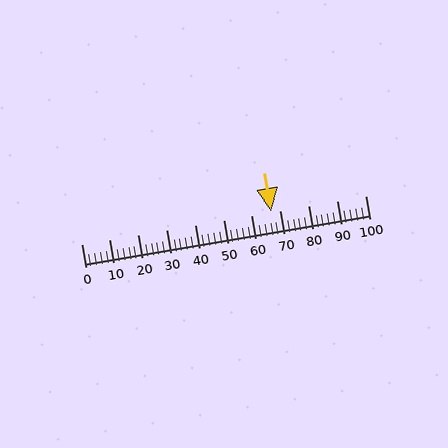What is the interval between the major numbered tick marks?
The major tick marks are spaced 10 units apart.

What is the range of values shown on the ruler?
The ruler shows values from 0 to 100.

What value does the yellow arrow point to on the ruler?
The yellow arrow points to approximately 67.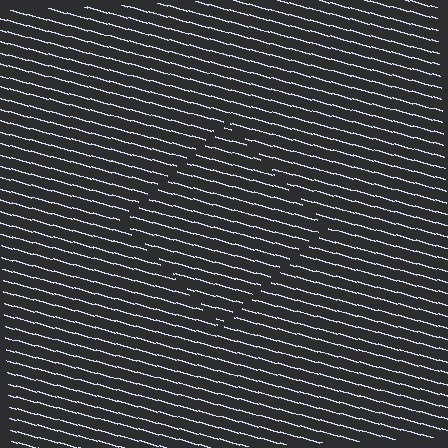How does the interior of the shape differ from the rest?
The interior of the shape contains the same grating, shifted by half a period — the contour is defined by the phase discontinuity where line-ends from the inner and outer gratings abut.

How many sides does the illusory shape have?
4 sides — the line-ends trace a square.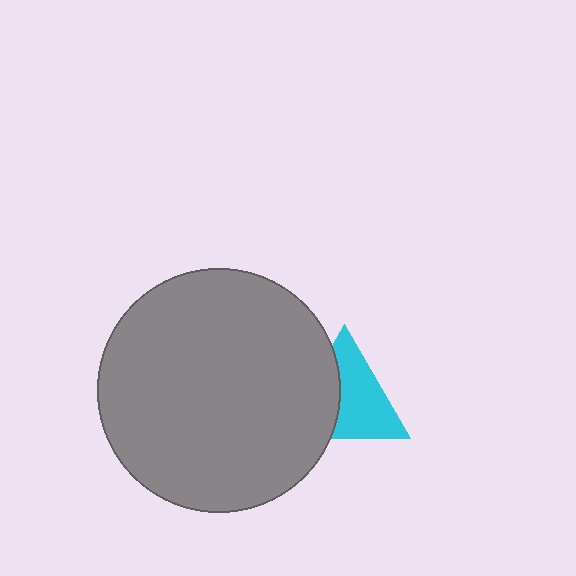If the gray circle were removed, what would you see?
You would see the complete cyan triangle.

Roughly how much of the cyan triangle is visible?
About half of it is visible (roughly 60%).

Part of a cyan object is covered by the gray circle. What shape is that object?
It is a triangle.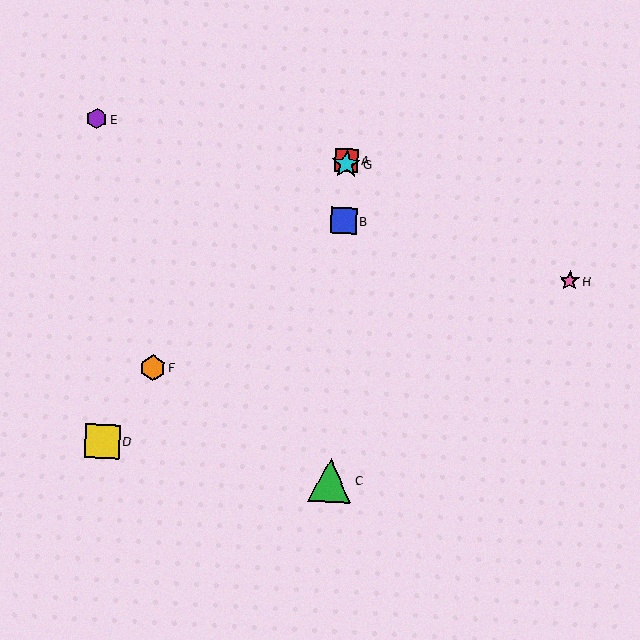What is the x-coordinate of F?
Object F is at x≈153.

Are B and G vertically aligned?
Yes, both are at x≈343.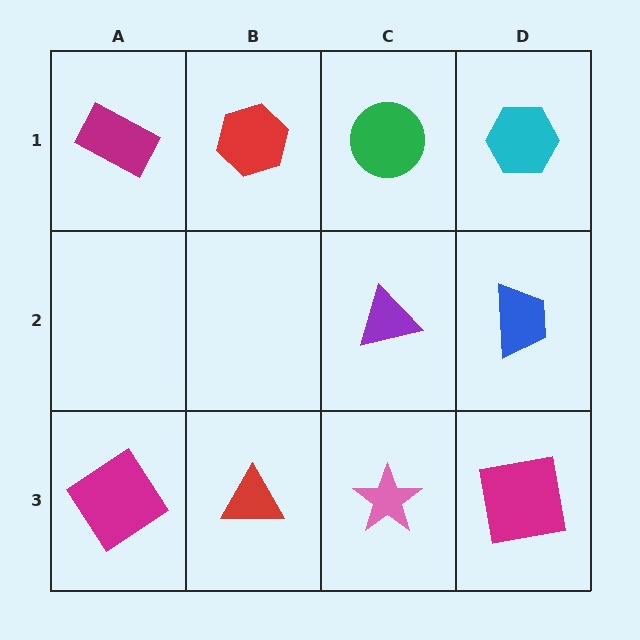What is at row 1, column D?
A cyan hexagon.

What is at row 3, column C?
A pink star.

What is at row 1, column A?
A magenta rectangle.